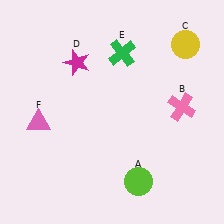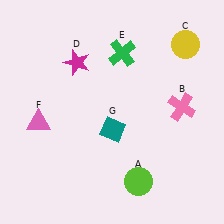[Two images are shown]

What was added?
A teal diamond (G) was added in Image 2.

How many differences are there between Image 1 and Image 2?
There is 1 difference between the two images.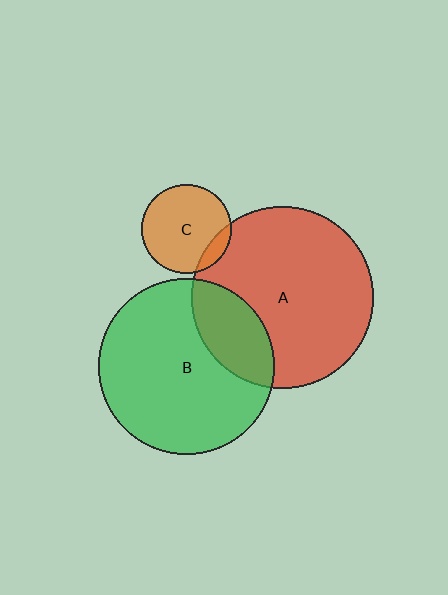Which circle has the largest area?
Circle A (red).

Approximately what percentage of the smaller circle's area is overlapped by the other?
Approximately 25%.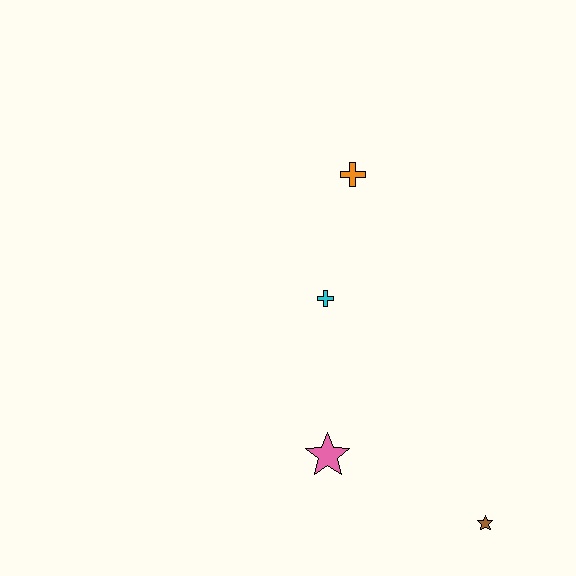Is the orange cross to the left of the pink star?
No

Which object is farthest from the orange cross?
The brown star is farthest from the orange cross.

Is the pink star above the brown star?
Yes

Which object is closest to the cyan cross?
The orange cross is closest to the cyan cross.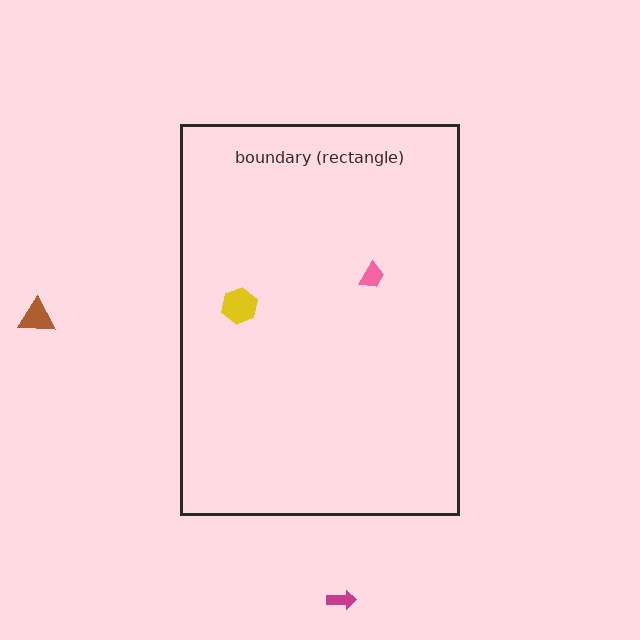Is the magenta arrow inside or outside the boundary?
Outside.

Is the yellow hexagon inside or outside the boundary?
Inside.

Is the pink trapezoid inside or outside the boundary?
Inside.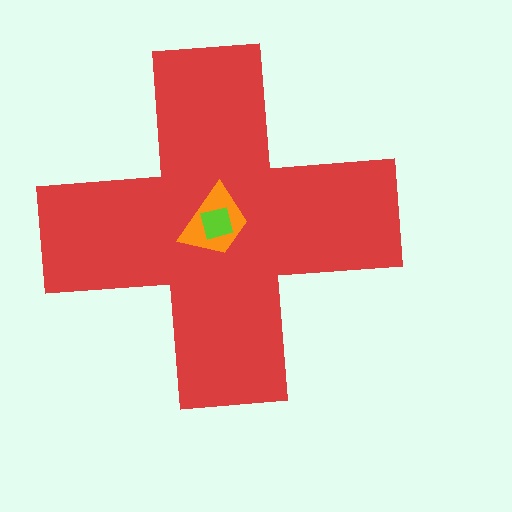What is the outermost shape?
The red cross.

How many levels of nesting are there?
3.